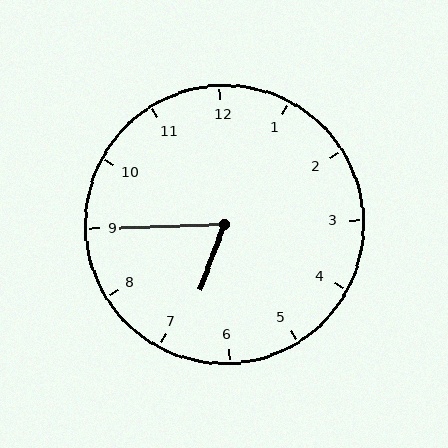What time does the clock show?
6:45.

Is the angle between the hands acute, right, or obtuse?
It is acute.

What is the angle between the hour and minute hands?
Approximately 68 degrees.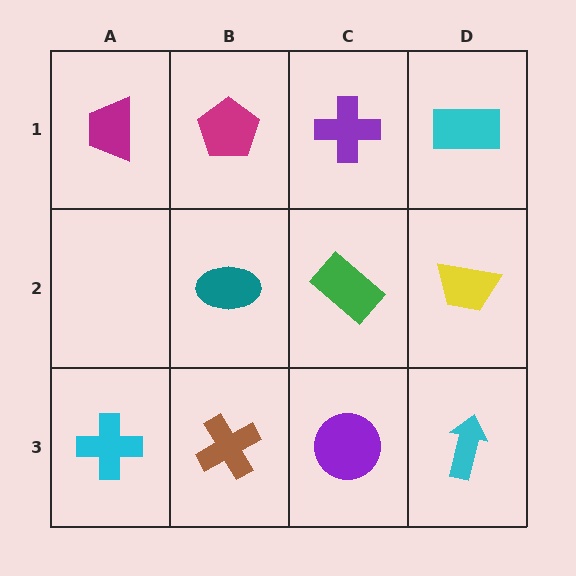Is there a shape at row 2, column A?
No, that cell is empty.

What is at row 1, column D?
A cyan rectangle.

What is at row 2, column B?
A teal ellipse.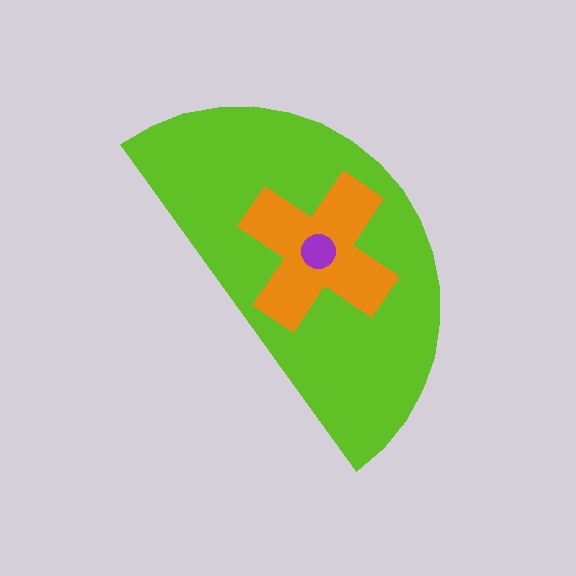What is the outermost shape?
The lime semicircle.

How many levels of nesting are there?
3.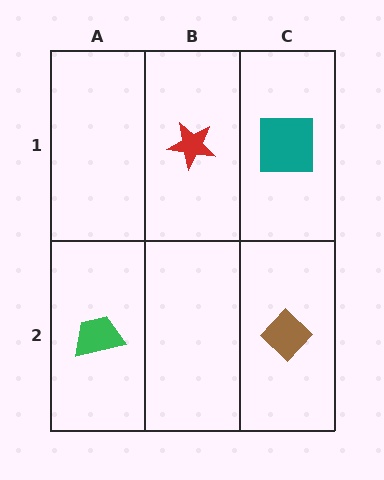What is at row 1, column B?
A red star.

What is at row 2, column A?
A green trapezoid.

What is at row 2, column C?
A brown diamond.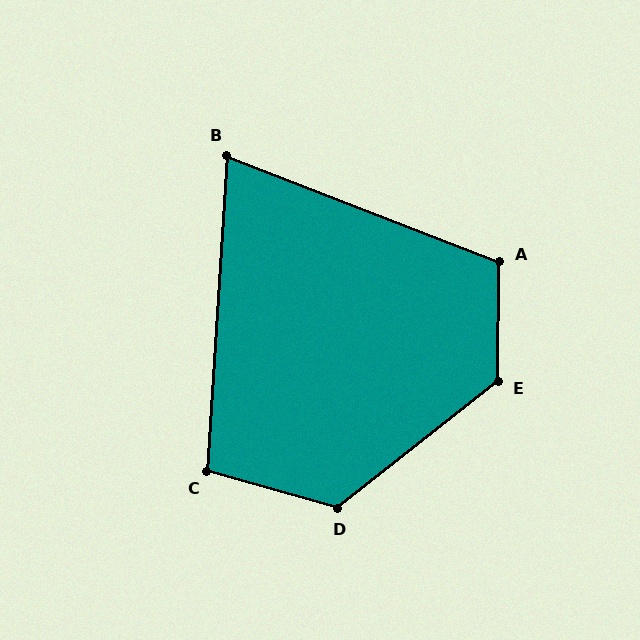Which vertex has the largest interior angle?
E, at approximately 129 degrees.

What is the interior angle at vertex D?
Approximately 126 degrees (obtuse).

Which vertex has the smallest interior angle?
B, at approximately 72 degrees.